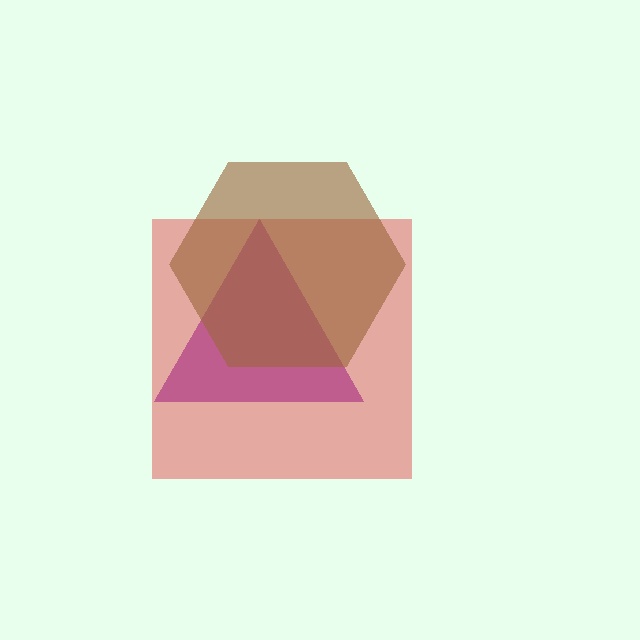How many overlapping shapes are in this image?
There are 3 overlapping shapes in the image.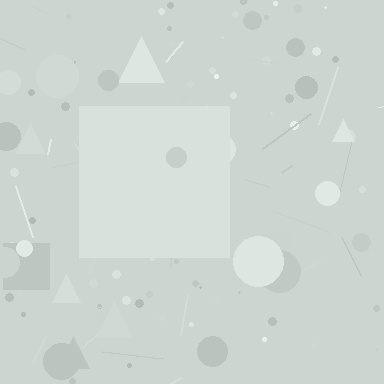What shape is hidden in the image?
A square is hidden in the image.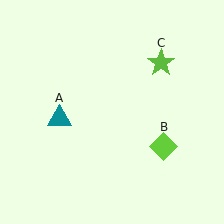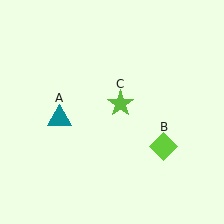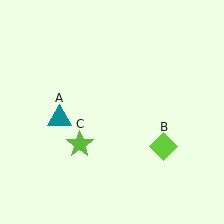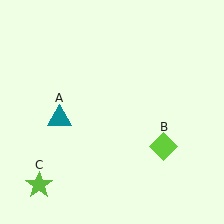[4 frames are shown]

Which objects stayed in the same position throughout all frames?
Teal triangle (object A) and lime diamond (object B) remained stationary.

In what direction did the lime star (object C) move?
The lime star (object C) moved down and to the left.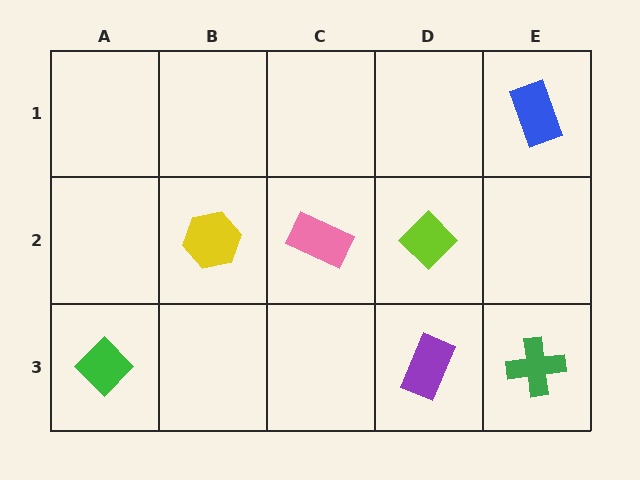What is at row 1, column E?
A blue rectangle.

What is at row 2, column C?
A pink rectangle.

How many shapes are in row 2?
3 shapes.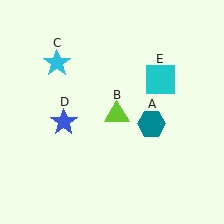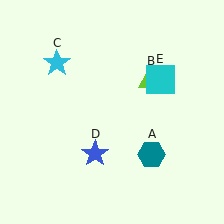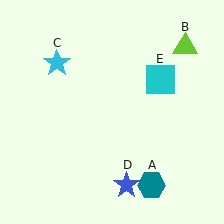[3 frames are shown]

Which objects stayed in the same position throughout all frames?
Cyan star (object C) and cyan square (object E) remained stationary.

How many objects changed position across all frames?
3 objects changed position: teal hexagon (object A), lime triangle (object B), blue star (object D).